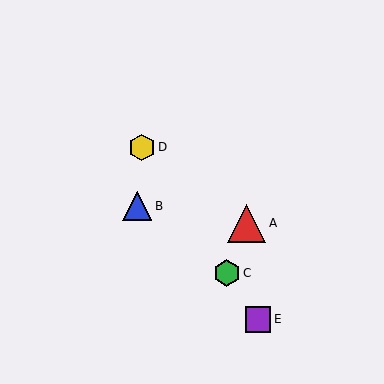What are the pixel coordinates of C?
Object C is at (227, 273).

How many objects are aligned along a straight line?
3 objects (C, D, E) are aligned along a straight line.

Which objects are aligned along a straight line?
Objects C, D, E are aligned along a straight line.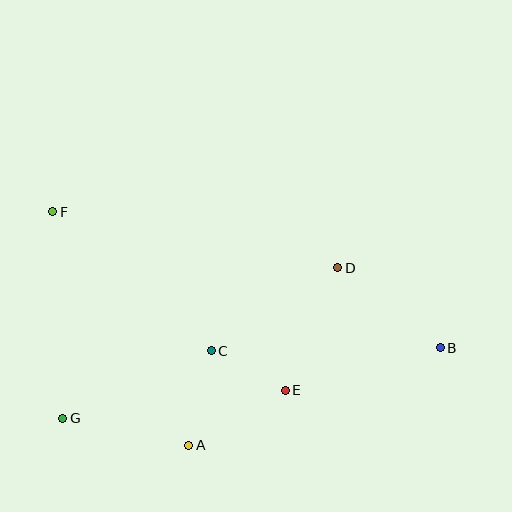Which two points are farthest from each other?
Points B and F are farthest from each other.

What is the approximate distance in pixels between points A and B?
The distance between A and B is approximately 270 pixels.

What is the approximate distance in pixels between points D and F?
The distance between D and F is approximately 291 pixels.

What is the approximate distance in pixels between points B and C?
The distance between B and C is approximately 229 pixels.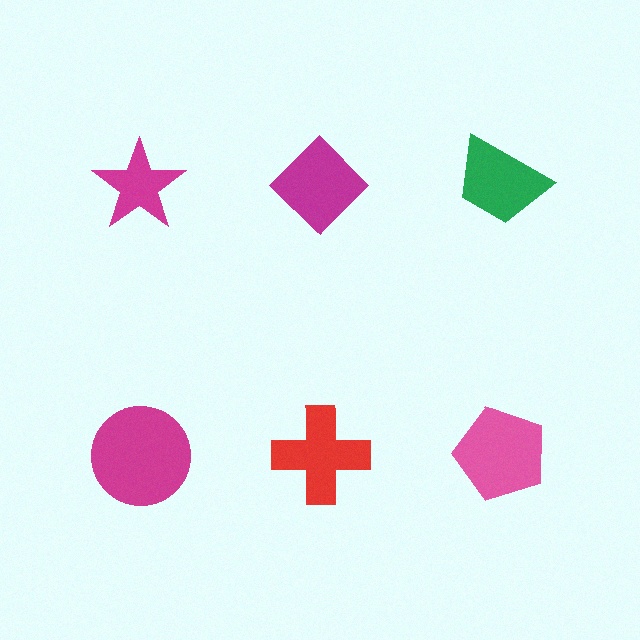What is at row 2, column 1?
A magenta circle.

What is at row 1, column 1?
A magenta star.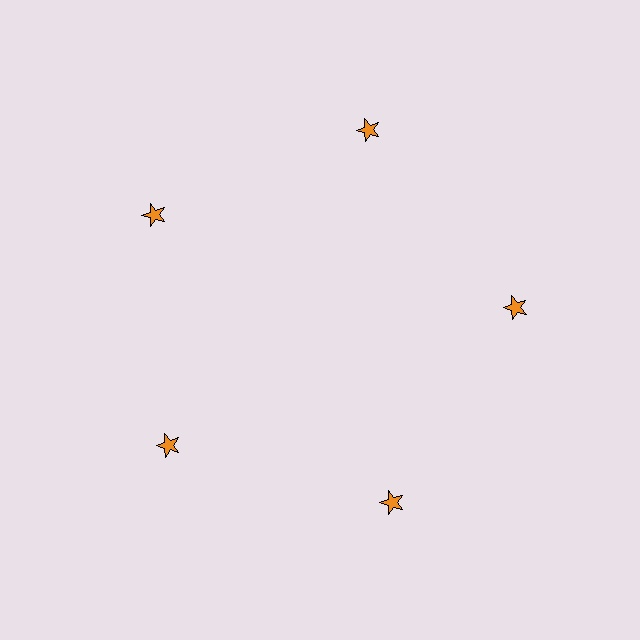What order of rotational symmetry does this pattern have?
This pattern has 5-fold rotational symmetry.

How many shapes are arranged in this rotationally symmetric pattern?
There are 5 shapes, arranged in 5 groups of 1.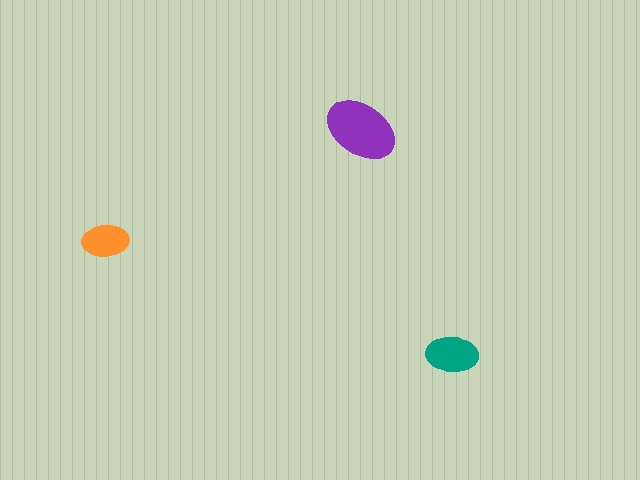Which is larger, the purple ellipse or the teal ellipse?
The purple one.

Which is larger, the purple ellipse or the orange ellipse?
The purple one.